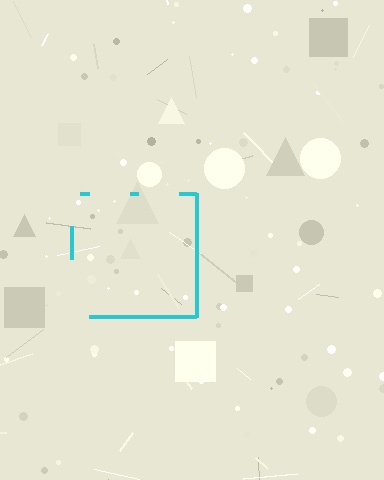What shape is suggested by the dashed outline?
The dashed outline suggests a square.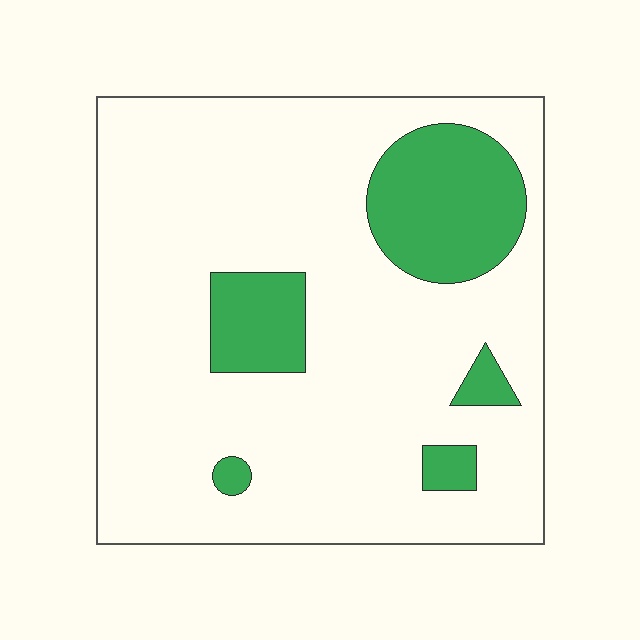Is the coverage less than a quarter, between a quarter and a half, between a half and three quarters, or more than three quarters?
Less than a quarter.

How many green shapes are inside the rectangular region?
5.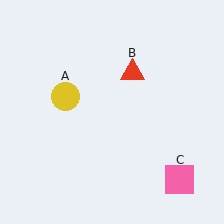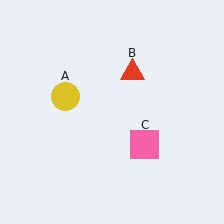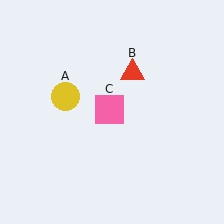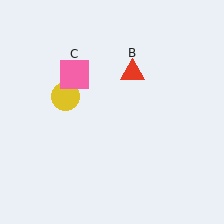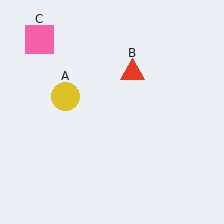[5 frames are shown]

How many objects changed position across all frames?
1 object changed position: pink square (object C).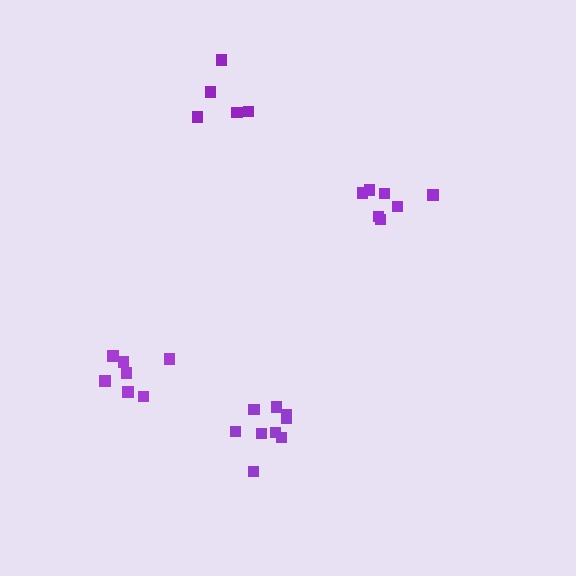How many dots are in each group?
Group 1: 7 dots, Group 2: 7 dots, Group 3: 9 dots, Group 4: 5 dots (28 total).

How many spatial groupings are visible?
There are 4 spatial groupings.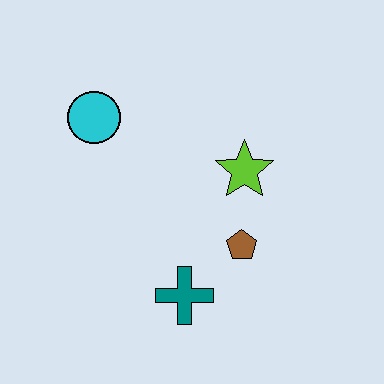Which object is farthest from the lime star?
The cyan circle is farthest from the lime star.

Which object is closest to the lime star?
The brown pentagon is closest to the lime star.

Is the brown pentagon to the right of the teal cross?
Yes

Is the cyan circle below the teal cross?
No